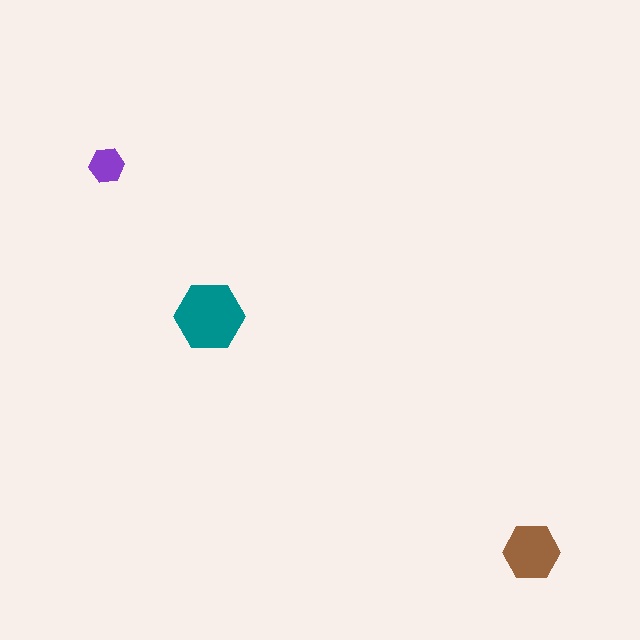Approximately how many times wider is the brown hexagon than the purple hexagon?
About 1.5 times wider.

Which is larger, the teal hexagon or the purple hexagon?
The teal one.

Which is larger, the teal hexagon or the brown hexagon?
The teal one.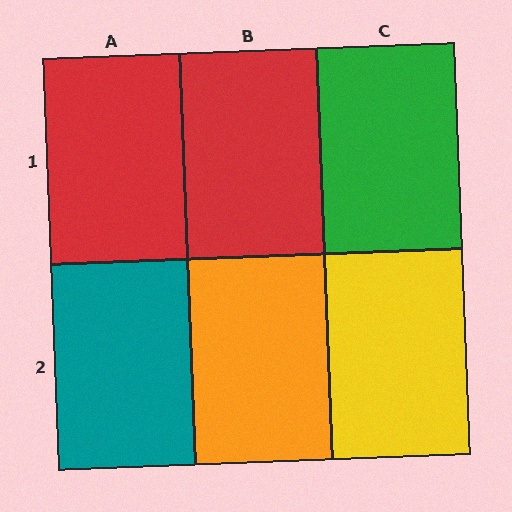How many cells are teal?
1 cell is teal.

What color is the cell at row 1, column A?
Red.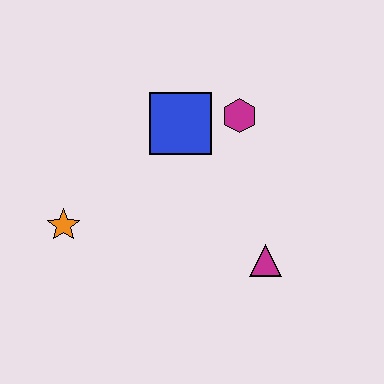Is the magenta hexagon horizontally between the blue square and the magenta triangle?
Yes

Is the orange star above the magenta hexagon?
No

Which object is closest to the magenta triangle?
The magenta hexagon is closest to the magenta triangle.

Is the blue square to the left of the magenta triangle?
Yes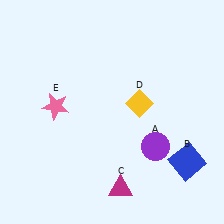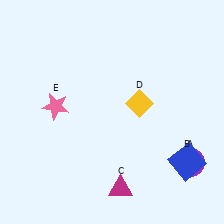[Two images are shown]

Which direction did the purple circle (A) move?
The purple circle (A) moved right.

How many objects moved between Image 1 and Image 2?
1 object moved between the two images.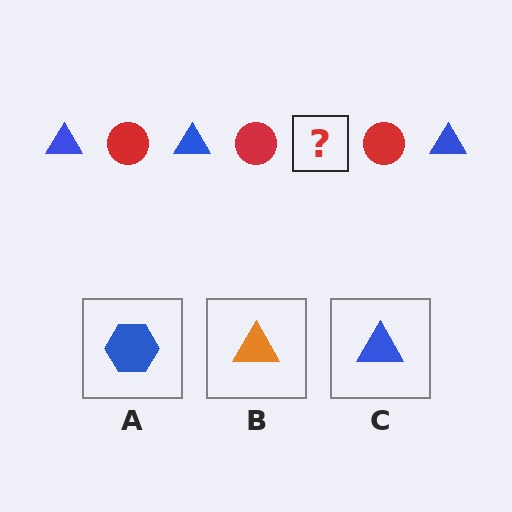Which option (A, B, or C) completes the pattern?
C.